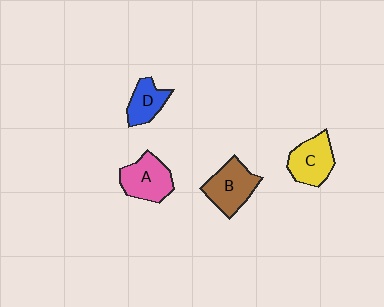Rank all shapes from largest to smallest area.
From largest to smallest: B (brown), A (pink), C (yellow), D (blue).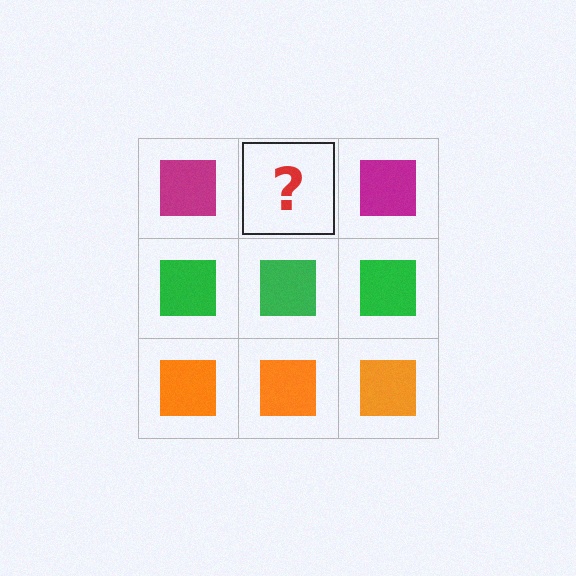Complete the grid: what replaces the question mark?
The question mark should be replaced with a magenta square.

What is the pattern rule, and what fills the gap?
The rule is that each row has a consistent color. The gap should be filled with a magenta square.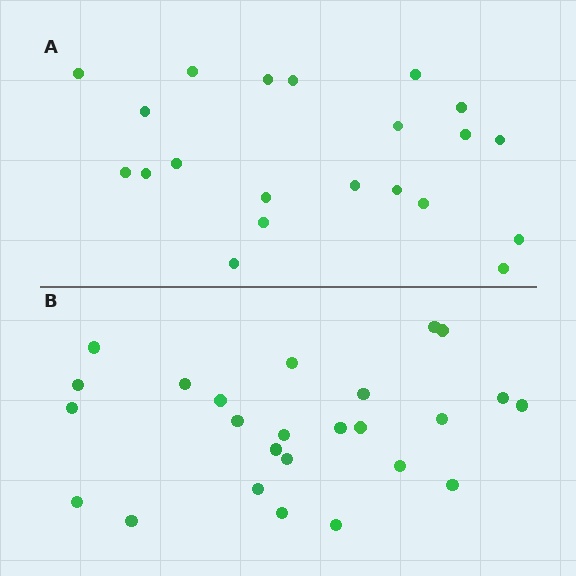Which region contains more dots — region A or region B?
Region B (the bottom region) has more dots.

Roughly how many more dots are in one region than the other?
Region B has about 4 more dots than region A.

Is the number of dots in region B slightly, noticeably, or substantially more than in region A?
Region B has only slightly more — the two regions are fairly close. The ratio is roughly 1.2 to 1.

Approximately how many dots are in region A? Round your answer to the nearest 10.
About 20 dots. (The exact count is 21, which rounds to 20.)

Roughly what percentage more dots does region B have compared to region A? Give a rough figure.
About 20% more.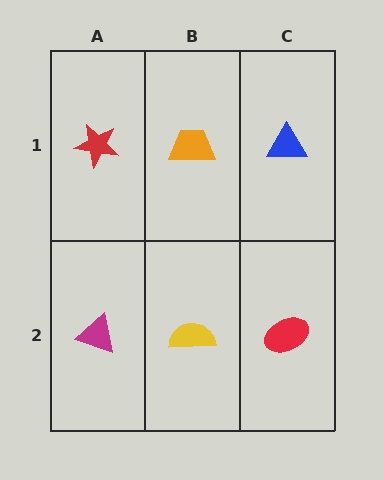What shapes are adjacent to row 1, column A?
A magenta triangle (row 2, column A), an orange trapezoid (row 1, column B).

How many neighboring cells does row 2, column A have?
2.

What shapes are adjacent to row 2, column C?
A blue triangle (row 1, column C), a yellow semicircle (row 2, column B).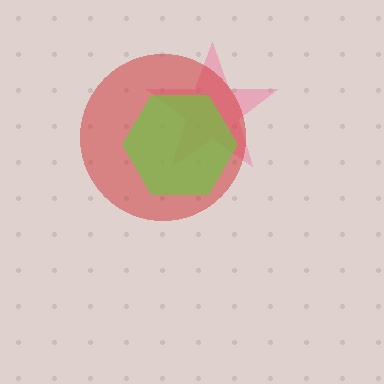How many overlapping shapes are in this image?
There are 3 overlapping shapes in the image.